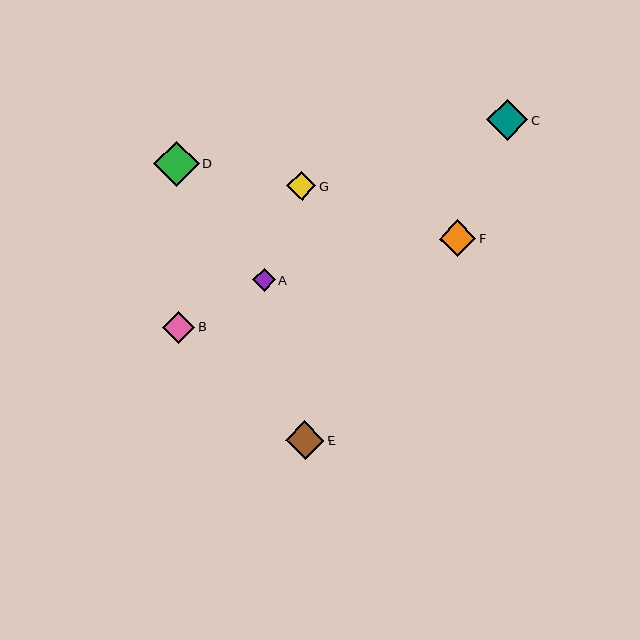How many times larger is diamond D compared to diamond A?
Diamond D is approximately 2.0 times the size of diamond A.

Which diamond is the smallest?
Diamond A is the smallest with a size of approximately 23 pixels.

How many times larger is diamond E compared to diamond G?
Diamond E is approximately 1.3 times the size of diamond G.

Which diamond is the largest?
Diamond D is the largest with a size of approximately 45 pixels.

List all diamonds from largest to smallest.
From largest to smallest: D, C, E, F, B, G, A.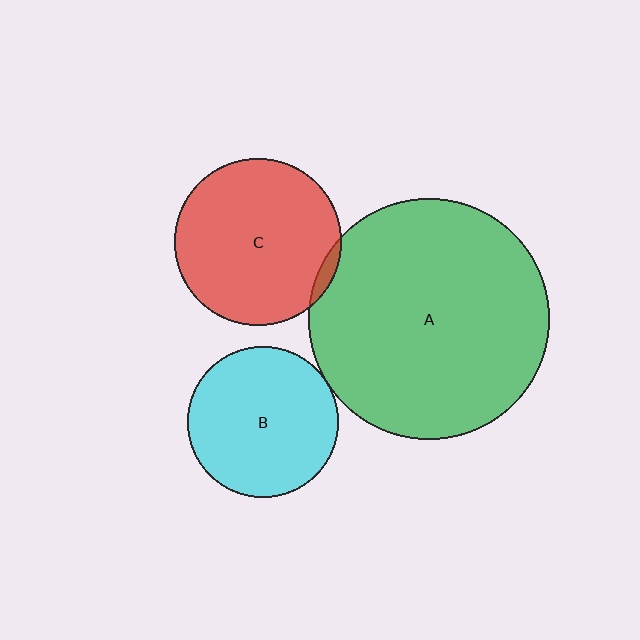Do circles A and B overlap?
Yes.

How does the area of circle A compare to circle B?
Approximately 2.5 times.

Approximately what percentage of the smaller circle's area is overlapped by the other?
Approximately 5%.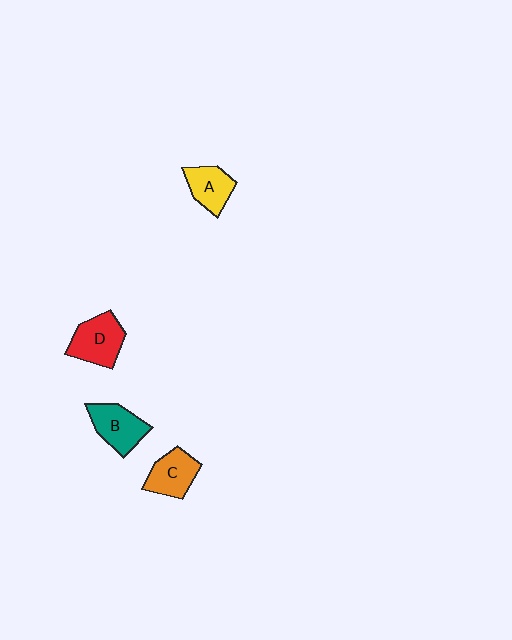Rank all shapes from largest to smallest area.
From largest to smallest: D (red), B (teal), C (orange), A (yellow).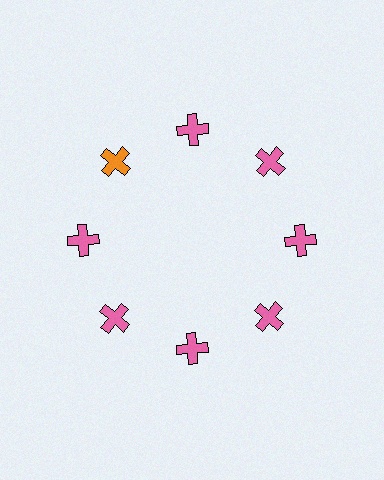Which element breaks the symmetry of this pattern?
The orange cross at roughly the 10 o'clock position breaks the symmetry. All other shapes are pink crosses.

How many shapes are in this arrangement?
There are 8 shapes arranged in a ring pattern.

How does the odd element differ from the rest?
It has a different color: orange instead of pink.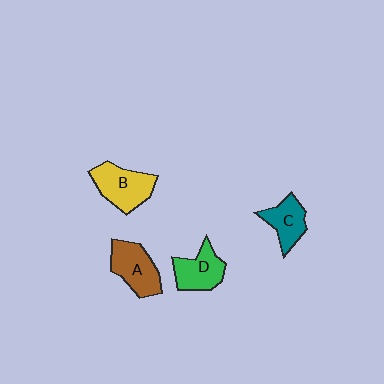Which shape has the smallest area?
Shape C (teal).